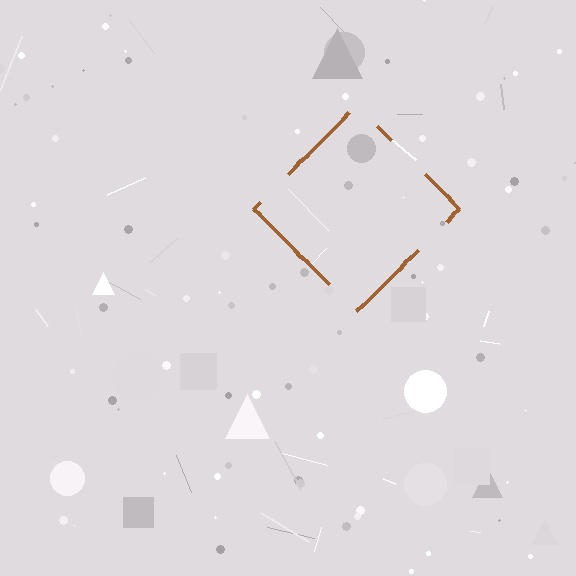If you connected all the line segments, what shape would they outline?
They would outline a diamond.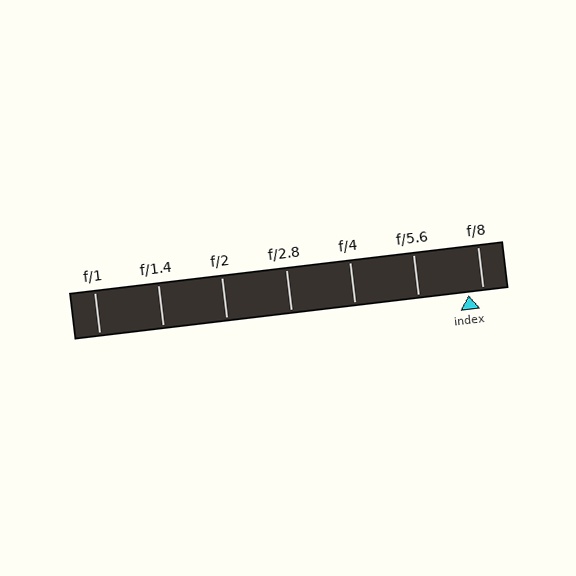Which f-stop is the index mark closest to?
The index mark is closest to f/8.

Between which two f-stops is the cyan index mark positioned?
The index mark is between f/5.6 and f/8.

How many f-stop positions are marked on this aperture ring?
There are 7 f-stop positions marked.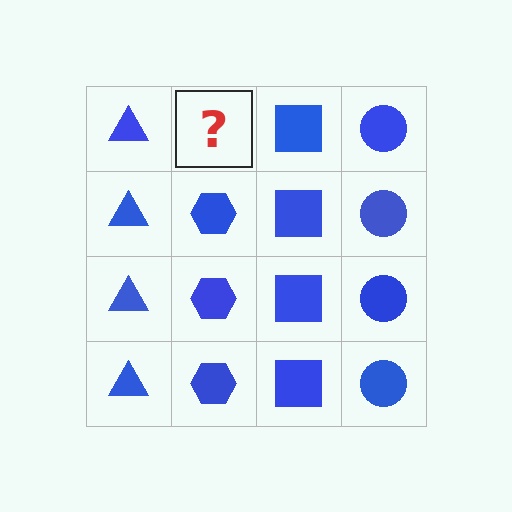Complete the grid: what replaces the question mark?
The question mark should be replaced with a blue hexagon.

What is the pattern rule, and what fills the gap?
The rule is that each column has a consistent shape. The gap should be filled with a blue hexagon.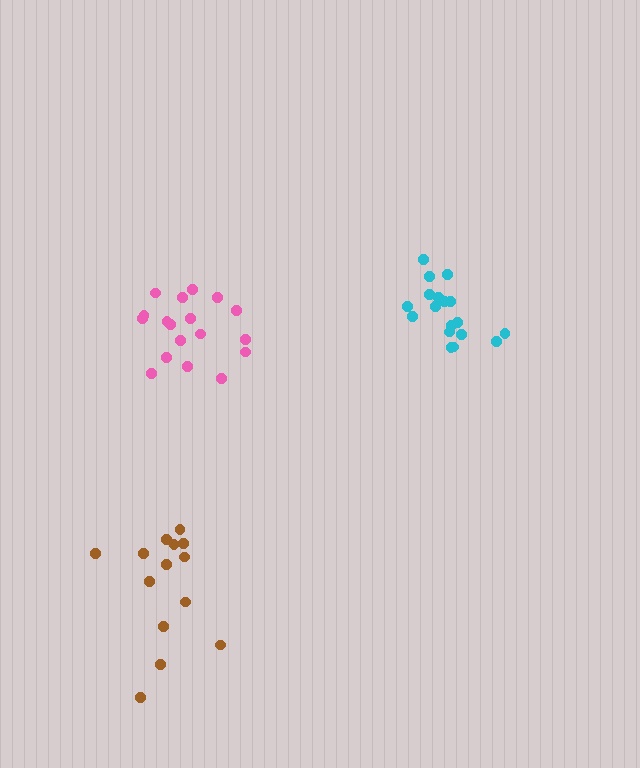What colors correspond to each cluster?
The clusters are colored: pink, brown, cyan.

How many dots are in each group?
Group 1: 18 dots, Group 2: 14 dots, Group 3: 18 dots (50 total).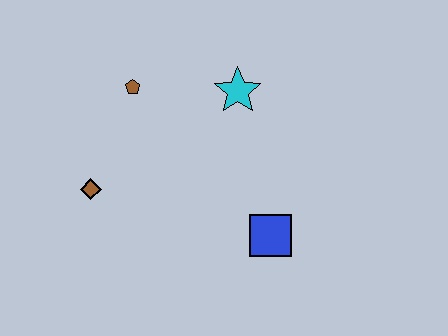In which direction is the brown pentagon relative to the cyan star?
The brown pentagon is to the left of the cyan star.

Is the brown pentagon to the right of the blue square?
No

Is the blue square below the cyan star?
Yes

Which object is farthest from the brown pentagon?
The blue square is farthest from the brown pentagon.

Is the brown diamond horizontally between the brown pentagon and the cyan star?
No